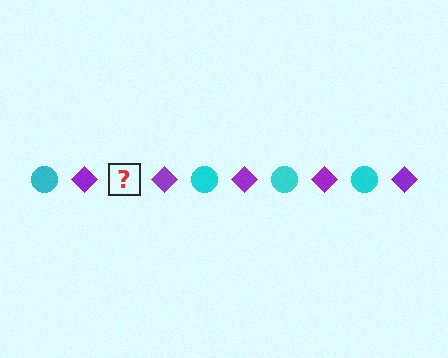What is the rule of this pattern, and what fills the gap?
The rule is that the pattern alternates between cyan circle and purple diamond. The gap should be filled with a cyan circle.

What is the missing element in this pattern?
The missing element is a cyan circle.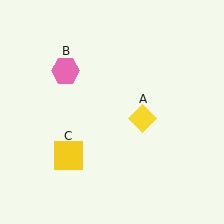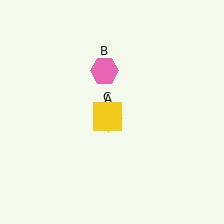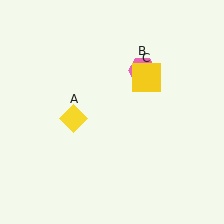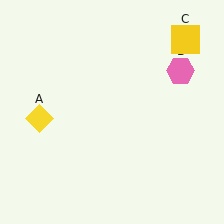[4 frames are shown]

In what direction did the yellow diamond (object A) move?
The yellow diamond (object A) moved left.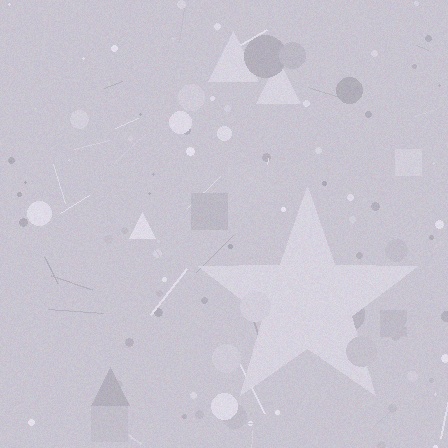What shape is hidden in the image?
A star is hidden in the image.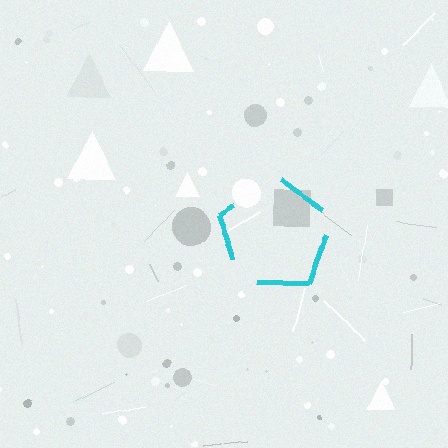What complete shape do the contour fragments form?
The contour fragments form a pentagon.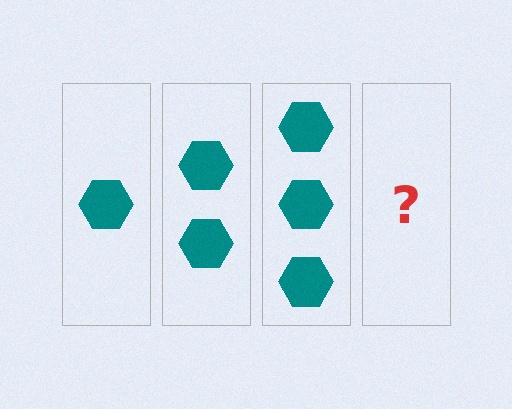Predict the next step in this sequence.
The next step is 4 hexagons.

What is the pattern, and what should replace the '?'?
The pattern is that each step adds one more hexagon. The '?' should be 4 hexagons.